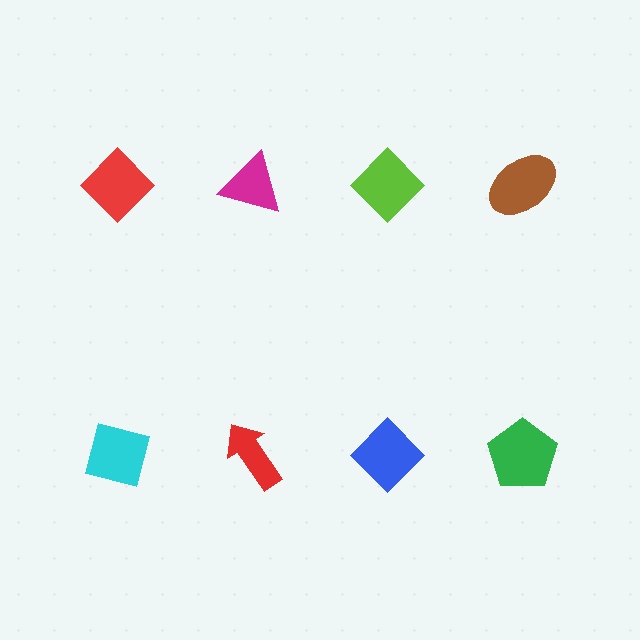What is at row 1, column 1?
A red diamond.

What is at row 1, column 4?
A brown ellipse.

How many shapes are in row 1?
4 shapes.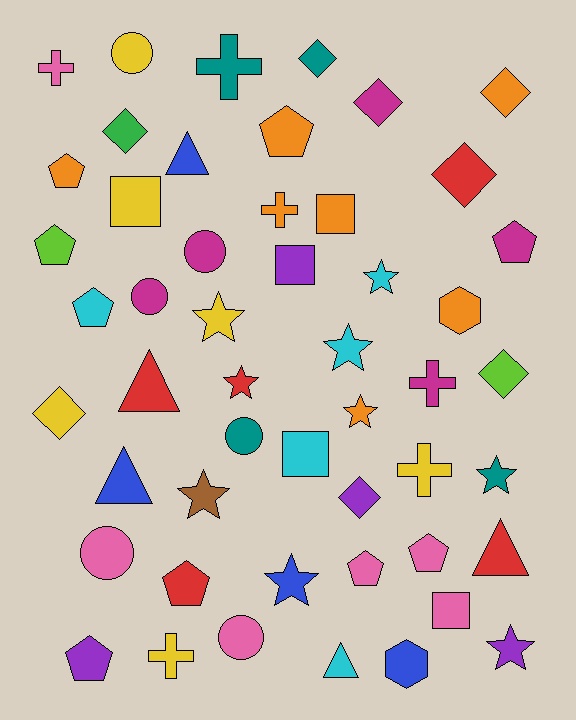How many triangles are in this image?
There are 5 triangles.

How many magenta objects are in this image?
There are 5 magenta objects.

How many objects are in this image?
There are 50 objects.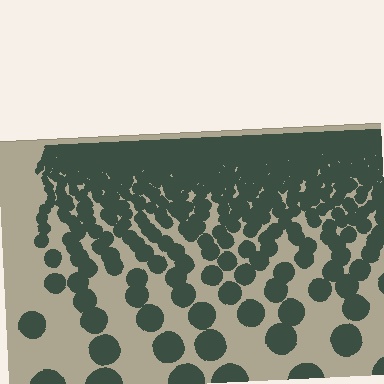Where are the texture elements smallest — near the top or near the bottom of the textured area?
Near the top.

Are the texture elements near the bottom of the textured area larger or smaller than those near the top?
Larger. Near the bottom, elements are closer to the viewer and appear at a bigger on-screen size.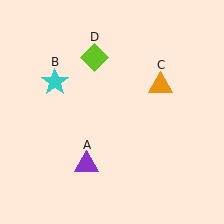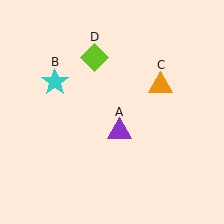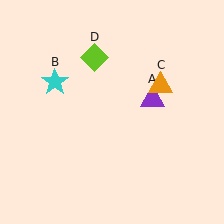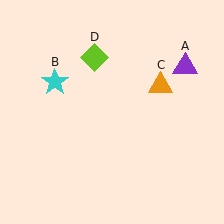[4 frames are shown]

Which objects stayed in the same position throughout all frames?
Cyan star (object B) and orange triangle (object C) and lime diamond (object D) remained stationary.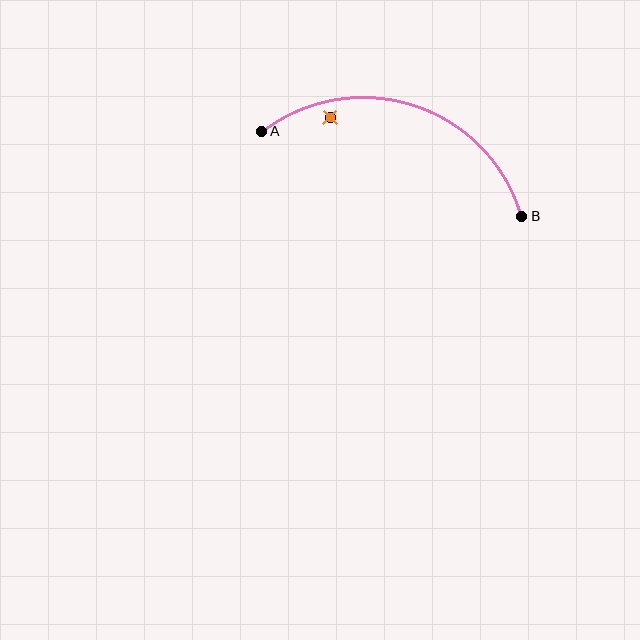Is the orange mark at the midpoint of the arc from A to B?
No — the orange mark does not lie on the arc at all. It sits slightly inside the curve.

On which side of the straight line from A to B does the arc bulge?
The arc bulges above the straight line connecting A and B.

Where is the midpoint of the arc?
The arc midpoint is the point on the curve farthest from the straight line joining A and B. It sits above that line.